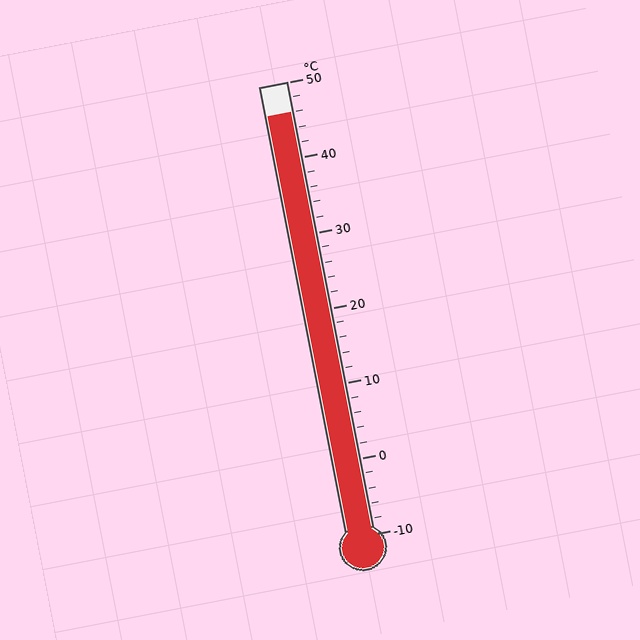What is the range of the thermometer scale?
The thermometer scale ranges from -10°C to 50°C.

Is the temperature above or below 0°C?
The temperature is above 0°C.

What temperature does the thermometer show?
The thermometer shows approximately 46°C.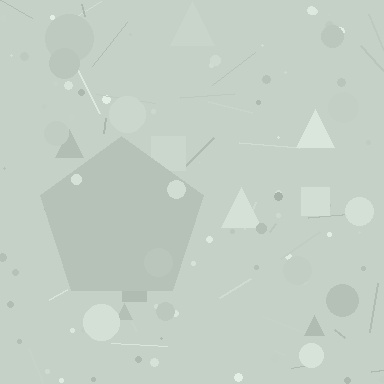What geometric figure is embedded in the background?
A pentagon is embedded in the background.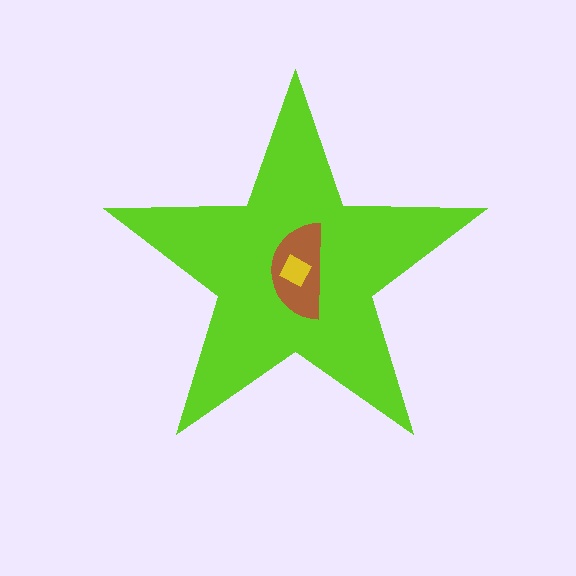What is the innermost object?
The yellow square.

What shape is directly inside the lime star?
The brown semicircle.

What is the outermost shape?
The lime star.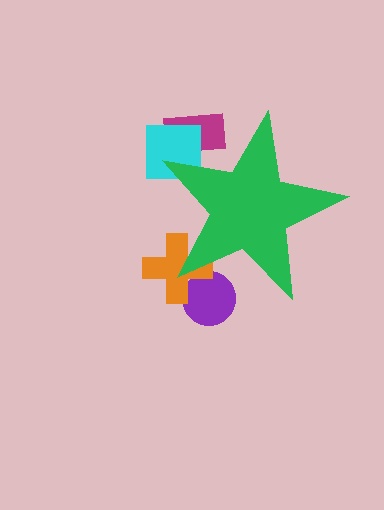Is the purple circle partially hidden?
Yes, the purple circle is partially hidden behind the green star.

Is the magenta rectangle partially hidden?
Yes, the magenta rectangle is partially hidden behind the green star.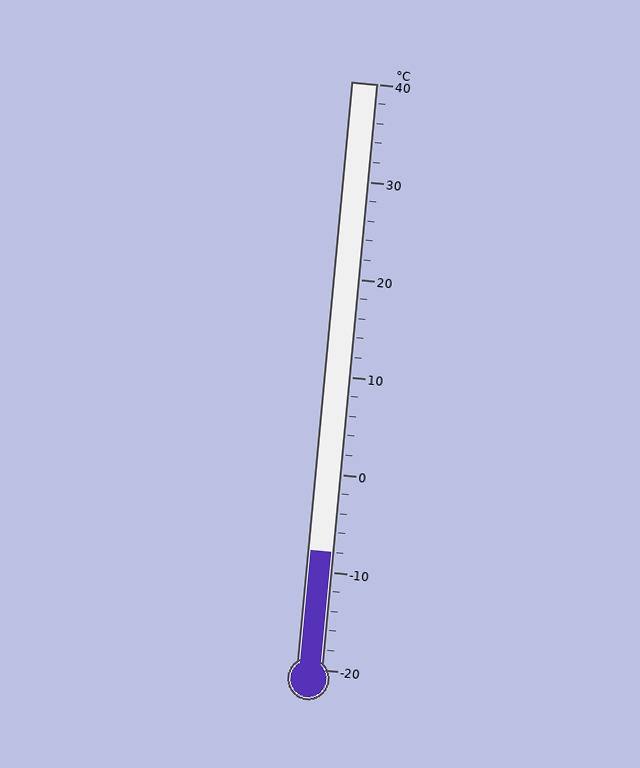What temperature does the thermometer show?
The thermometer shows approximately -8°C.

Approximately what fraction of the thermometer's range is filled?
The thermometer is filled to approximately 20% of its range.